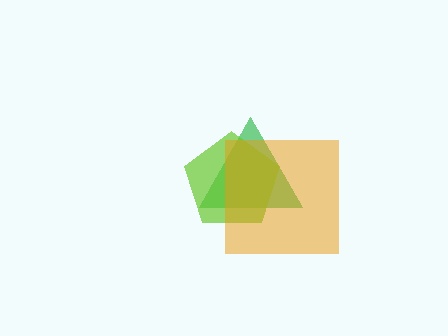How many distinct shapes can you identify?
There are 3 distinct shapes: a green triangle, a lime pentagon, an orange square.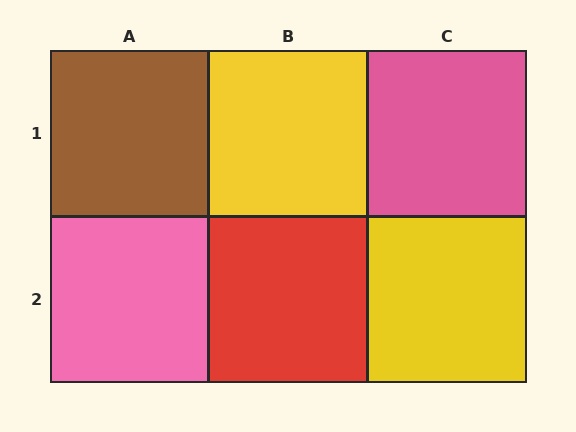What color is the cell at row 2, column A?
Pink.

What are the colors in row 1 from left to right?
Brown, yellow, pink.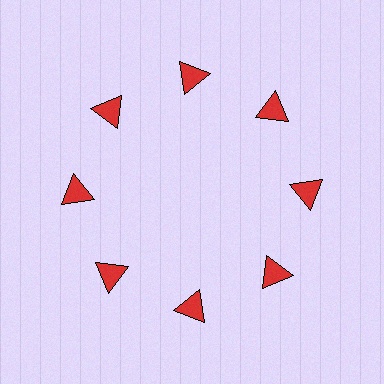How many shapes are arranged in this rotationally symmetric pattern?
There are 8 shapes, arranged in 8 groups of 1.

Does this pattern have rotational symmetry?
Yes, this pattern has 8-fold rotational symmetry. It looks the same after rotating 45 degrees around the center.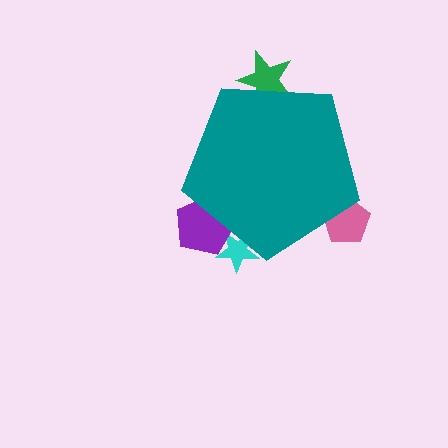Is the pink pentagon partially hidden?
Yes, the pink pentagon is partially hidden behind the teal pentagon.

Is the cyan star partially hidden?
Yes, the cyan star is partially hidden behind the teal pentagon.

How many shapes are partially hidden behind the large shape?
4 shapes are partially hidden.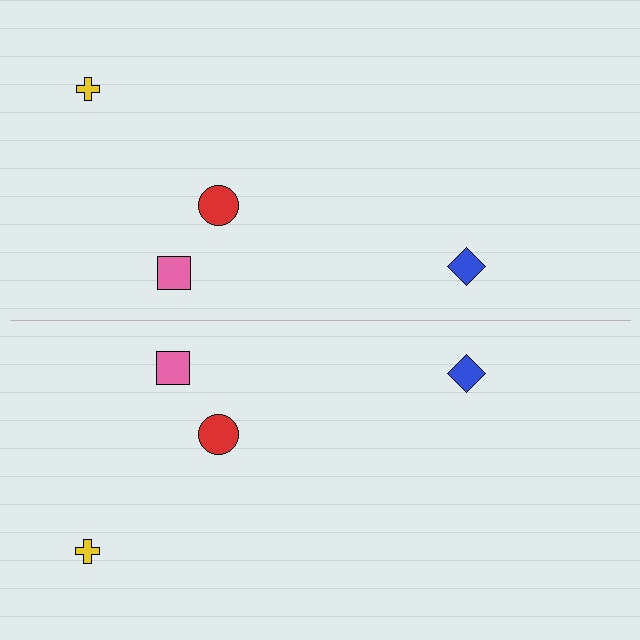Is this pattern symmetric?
Yes, this pattern has bilateral (reflection) symmetry.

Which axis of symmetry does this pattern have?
The pattern has a horizontal axis of symmetry running through the center of the image.